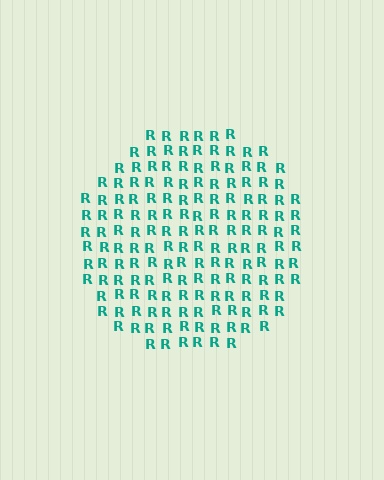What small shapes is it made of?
It is made of small letter R's.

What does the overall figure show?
The overall figure shows a circle.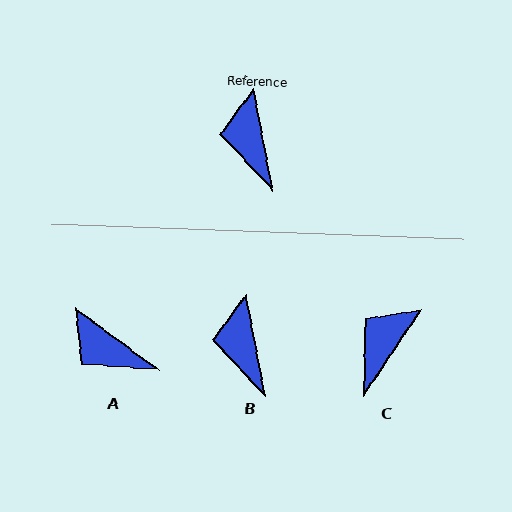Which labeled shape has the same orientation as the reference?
B.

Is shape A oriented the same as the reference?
No, it is off by about 43 degrees.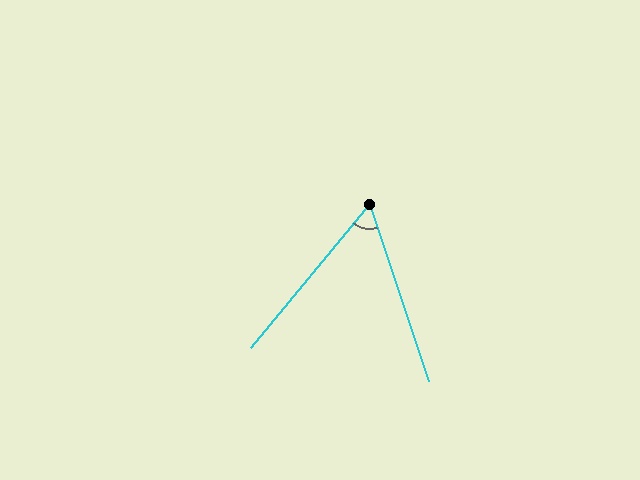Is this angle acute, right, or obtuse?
It is acute.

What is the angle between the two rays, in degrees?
Approximately 58 degrees.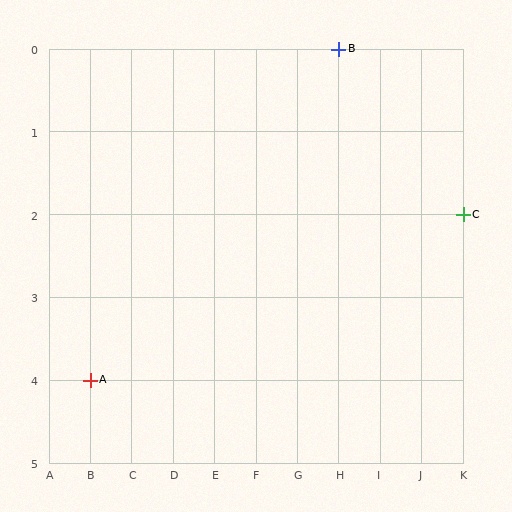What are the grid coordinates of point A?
Point A is at grid coordinates (B, 4).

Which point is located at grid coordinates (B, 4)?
Point A is at (B, 4).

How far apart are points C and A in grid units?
Points C and A are 9 columns and 2 rows apart (about 9.2 grid units diagonally).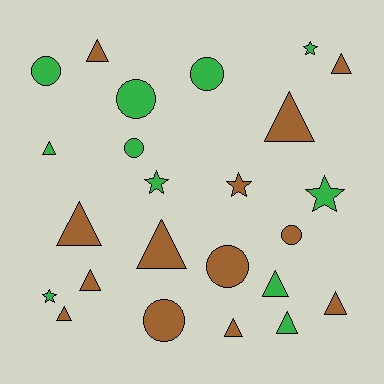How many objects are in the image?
There are 24 objects.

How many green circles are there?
There are 4 green circles.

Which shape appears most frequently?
Triangle, with 12 objects.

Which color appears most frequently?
Brown, with 13 objects.